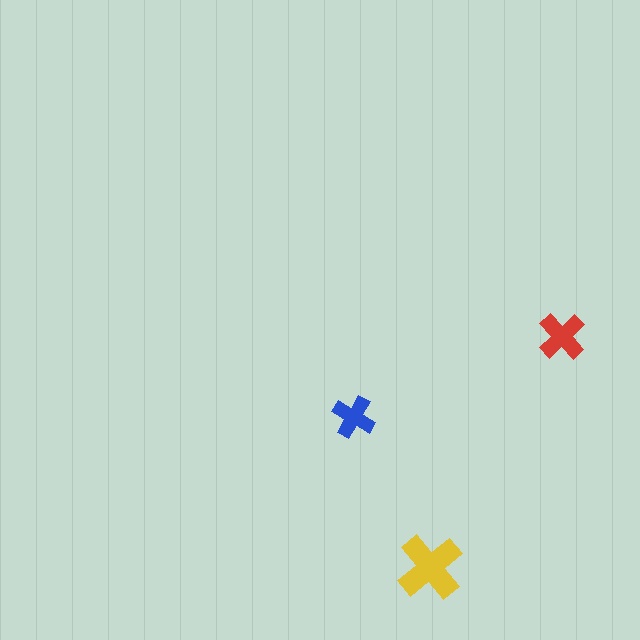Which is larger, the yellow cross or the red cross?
The yellow one.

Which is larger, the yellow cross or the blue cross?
The yellow one.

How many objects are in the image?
There are 3 objects in the image.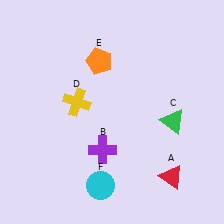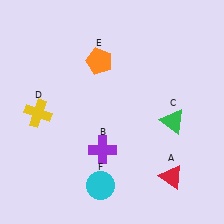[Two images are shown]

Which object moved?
The yellow cross (D) moved left.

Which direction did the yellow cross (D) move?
The yellow cross (D) moved left.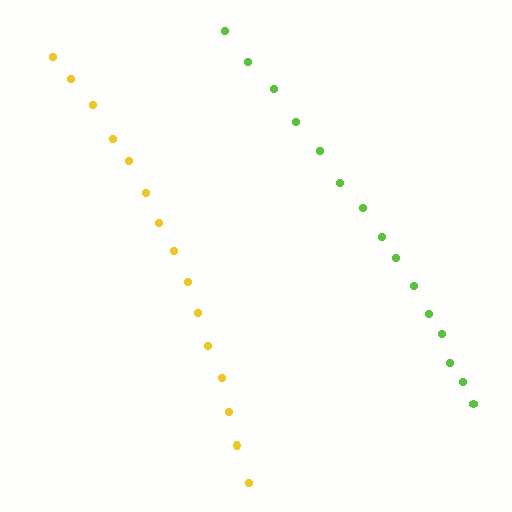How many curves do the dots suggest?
There are 2 distinct paths.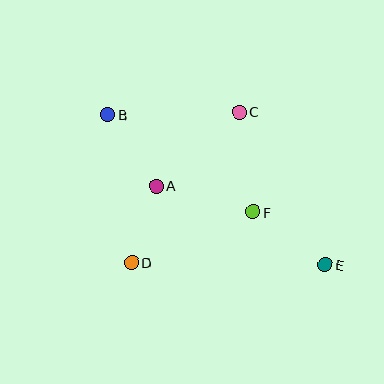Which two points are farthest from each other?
Points B and E are farthest from each other.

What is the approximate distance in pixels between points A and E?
The distance between A and E is approximately 186 pixels.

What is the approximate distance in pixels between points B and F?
The distance between B and F is approximately 175 pixels.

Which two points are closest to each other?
Points A and D are closest to each other.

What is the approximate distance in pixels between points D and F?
The distance between D and F is approximately 132 pixels.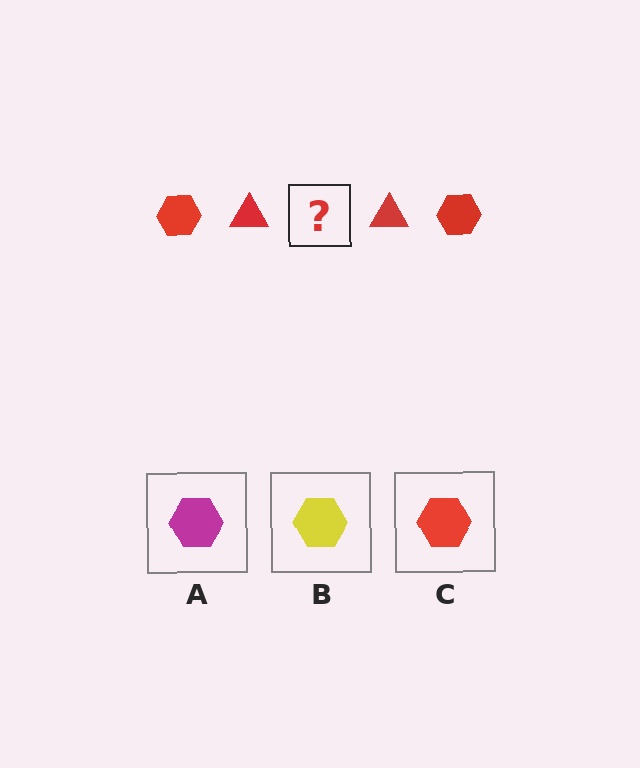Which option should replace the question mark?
Option C.